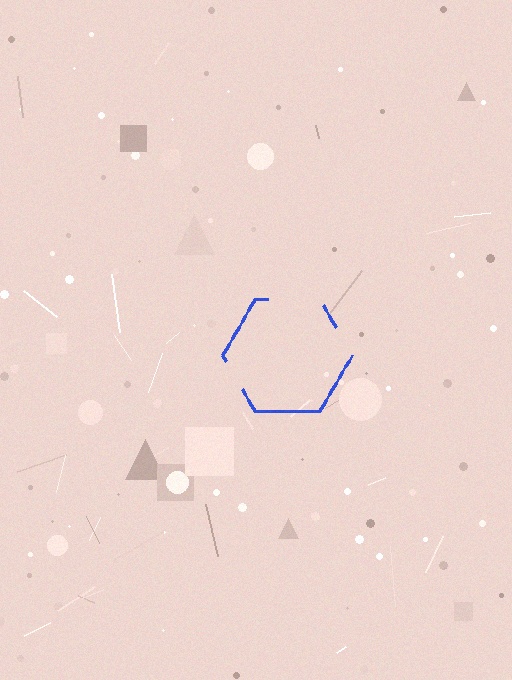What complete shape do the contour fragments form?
The contour fragments form a hexagon.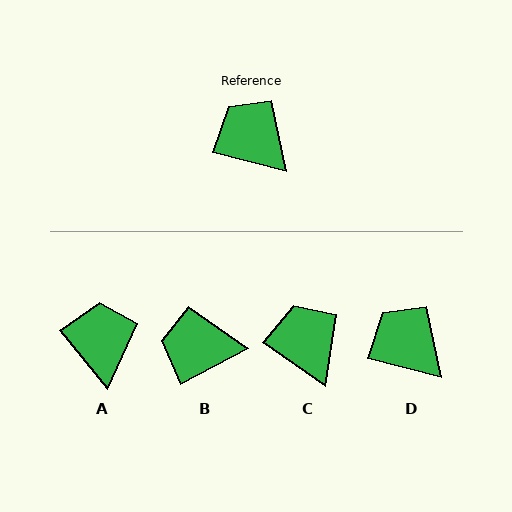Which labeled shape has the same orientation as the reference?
D.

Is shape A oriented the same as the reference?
No, it is off by about 36 degrees.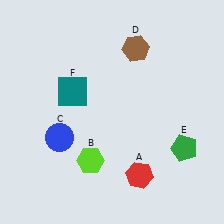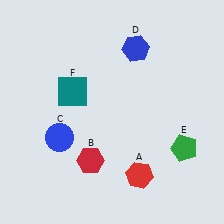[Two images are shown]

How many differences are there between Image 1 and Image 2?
There are 2 differences between the two images.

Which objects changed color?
B changed from lime to red. D changed from brown to blue.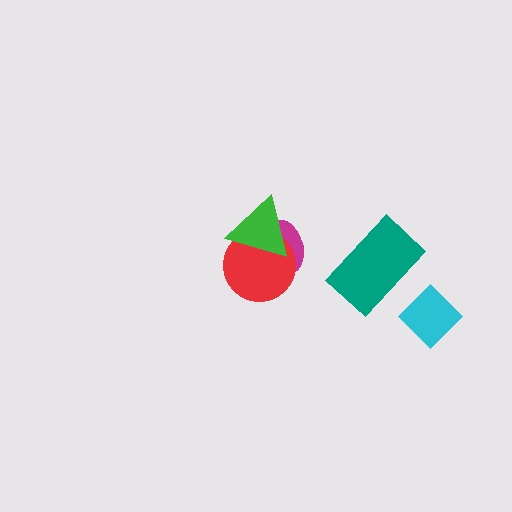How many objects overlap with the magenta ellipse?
2 objects overlap with the magenta ellipse.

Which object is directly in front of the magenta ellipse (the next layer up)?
The red circle is directly in front of the magenta ellipse.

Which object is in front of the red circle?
The green triangle is in front of the red circle.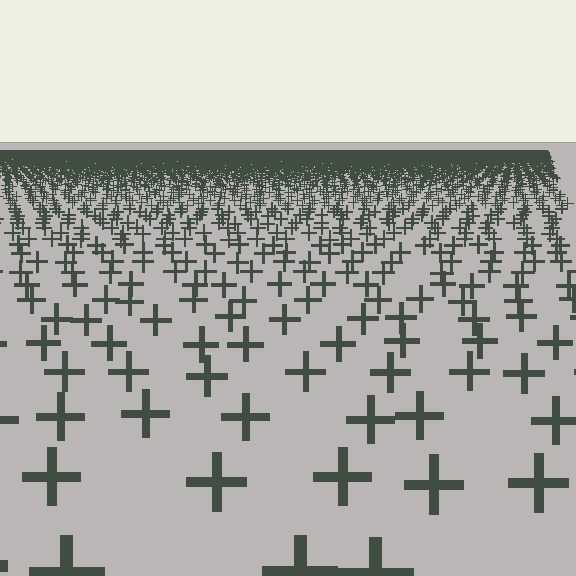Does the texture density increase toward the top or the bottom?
Density increases toward the top.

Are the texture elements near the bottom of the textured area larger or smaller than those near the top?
Larger. Near the bottom, elements are closer to the viewer and appear at a bigger on-screen size.